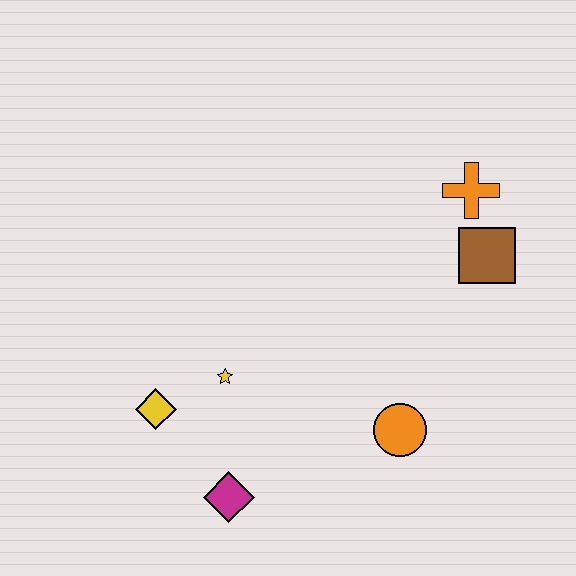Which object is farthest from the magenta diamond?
The orange cross is farthest from the magenta diamond.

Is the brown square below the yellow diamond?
No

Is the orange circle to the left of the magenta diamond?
No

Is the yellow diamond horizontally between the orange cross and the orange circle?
No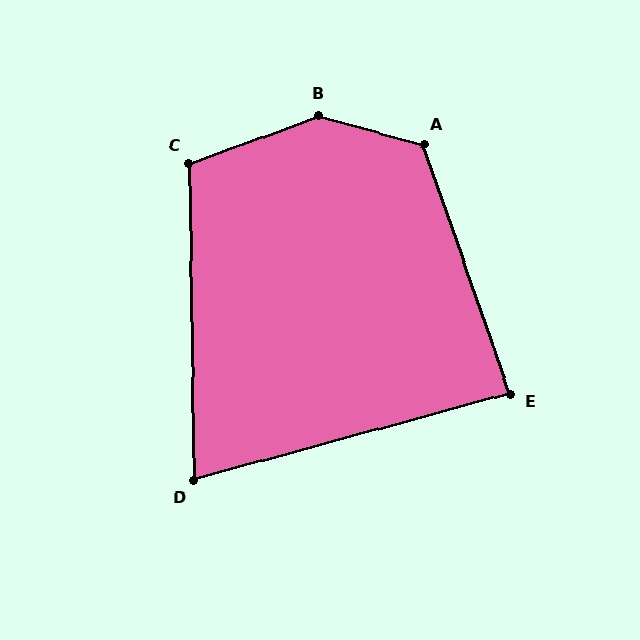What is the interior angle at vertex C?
Approximately 109 degrees (obtuse).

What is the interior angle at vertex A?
Approximately 124 degrees (obtuse).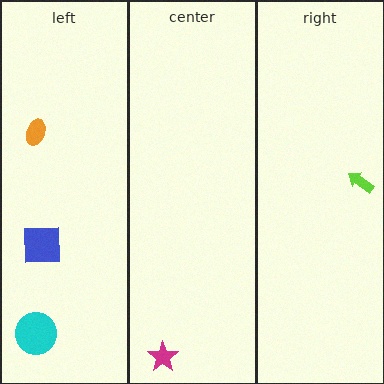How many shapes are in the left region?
3.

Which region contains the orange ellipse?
The left region.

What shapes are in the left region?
The orange ellipse, the cyan circle, the blue square.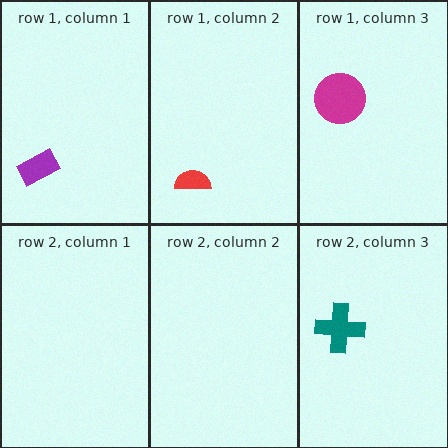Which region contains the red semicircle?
The row 1, column 2 region.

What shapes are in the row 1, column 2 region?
The red semicircle.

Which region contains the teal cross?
The row 2, column 3 region.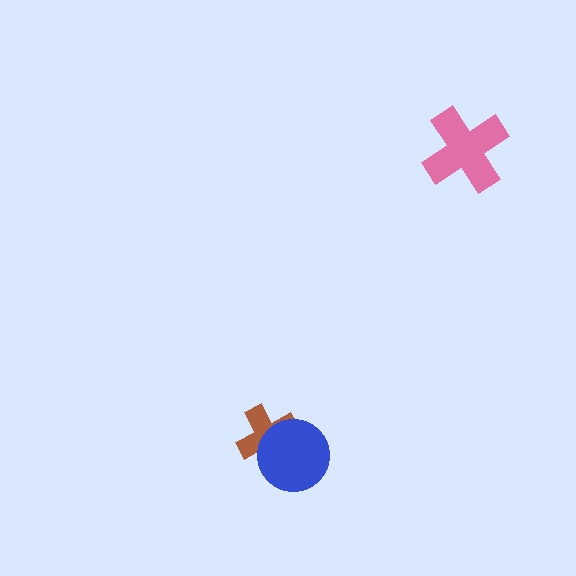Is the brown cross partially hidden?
Yes, it is partially covered by another shape.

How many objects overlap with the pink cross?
0 objects overlap with the pink cross.